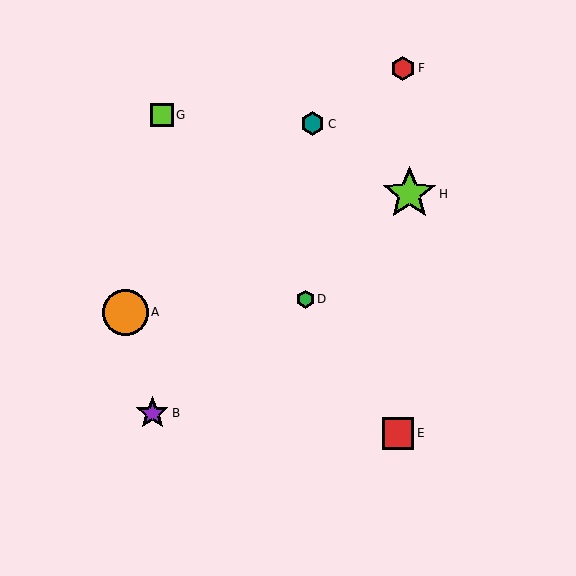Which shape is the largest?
The lime star (labeled H) is the largest.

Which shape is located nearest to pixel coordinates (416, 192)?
The lime star (labeled H) at (409, 194) is nearest to that location.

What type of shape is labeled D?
Shape D is a green hexagon.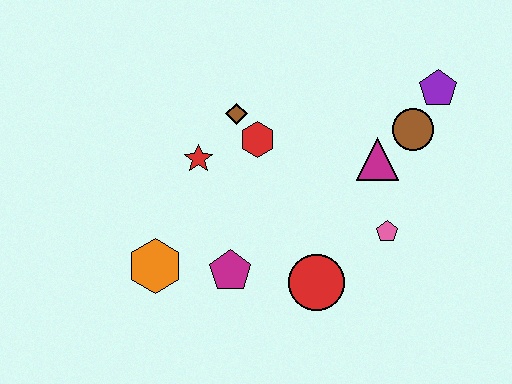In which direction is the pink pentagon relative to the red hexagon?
The pink pentagon is to the right of the red hexagon.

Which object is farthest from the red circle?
The purple pentagon is farthest from the red circle.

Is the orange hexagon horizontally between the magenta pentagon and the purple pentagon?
No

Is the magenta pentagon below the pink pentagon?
Yes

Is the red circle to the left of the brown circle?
Yes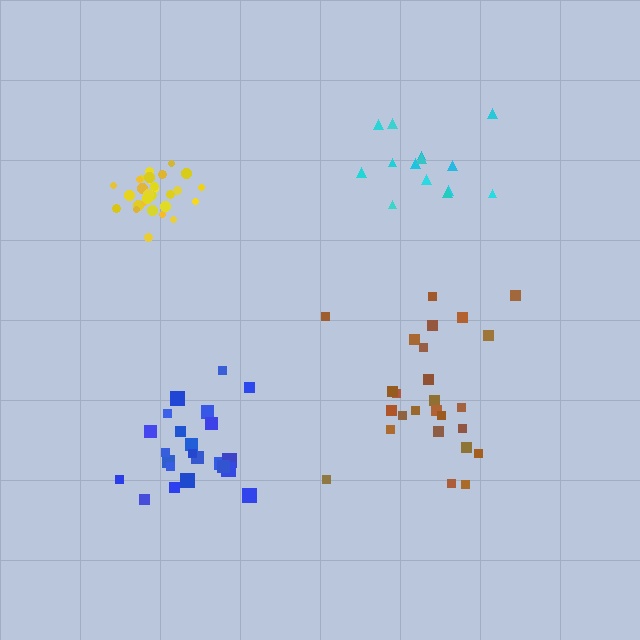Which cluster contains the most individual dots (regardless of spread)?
Yellow (29).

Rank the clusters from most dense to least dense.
yellow, blue, cyan, brown.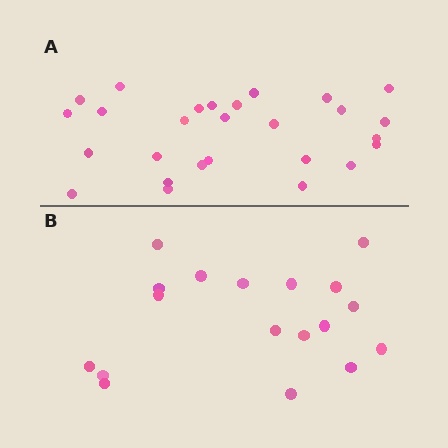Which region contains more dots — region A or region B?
Region A (the top region) has more dots.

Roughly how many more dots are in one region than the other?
Region A has roughly 8 or so more dots than region B.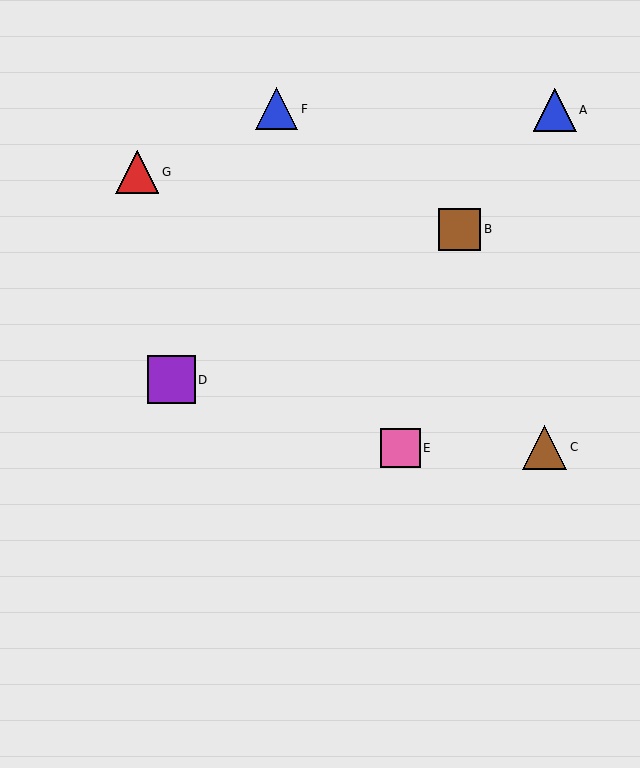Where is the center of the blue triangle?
The center of the blue triangle is at (555, 110).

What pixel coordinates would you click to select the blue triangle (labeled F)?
Click at (277, 109) to select the blue triangle F.